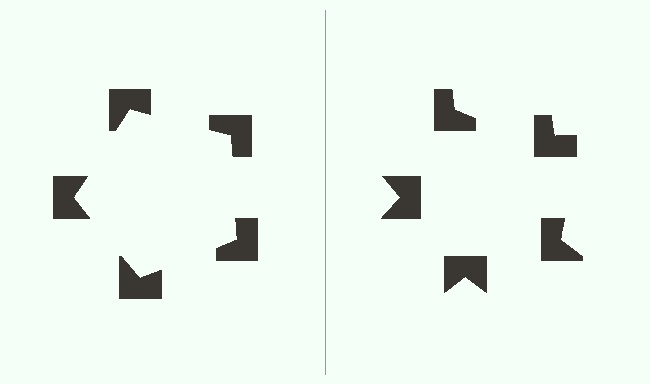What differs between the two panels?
The notched squares are positioned identically on both sides; only the wedge orientations differ. On the left they align to a pentagon; on the right they are misaligned.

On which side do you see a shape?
An illusory pentagon appears on the left side. On the right side the wedge cuts are rotated, so no coherent shape forms.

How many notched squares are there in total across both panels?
10 — 5 on each side.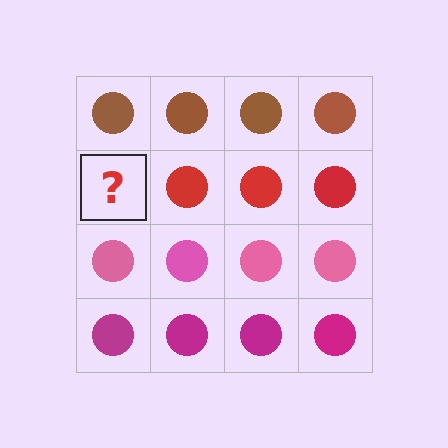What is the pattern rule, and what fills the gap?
The rule is that each row has a consistent color. The gap should be filled with a red circle.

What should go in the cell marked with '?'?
The missing cell should contain a red circle.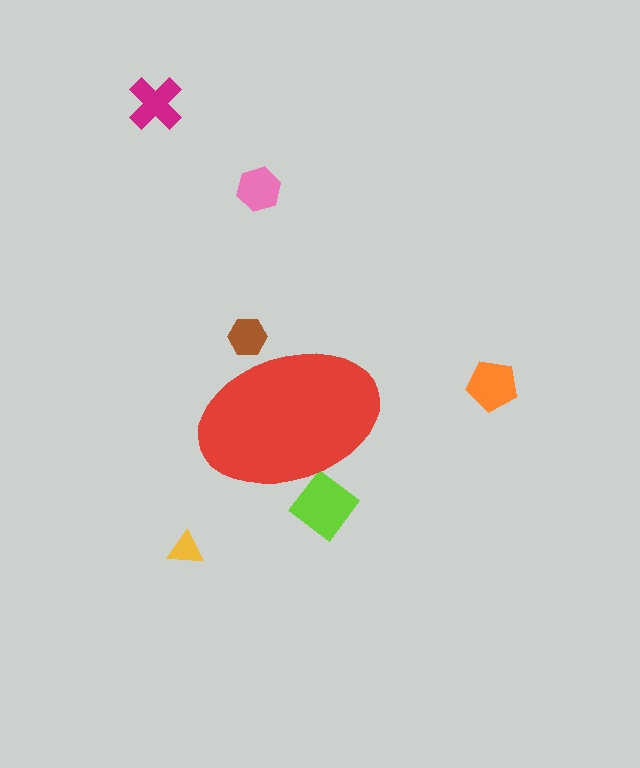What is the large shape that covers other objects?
A red ellipse.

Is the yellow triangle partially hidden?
No, the yellow triangle is fully visible.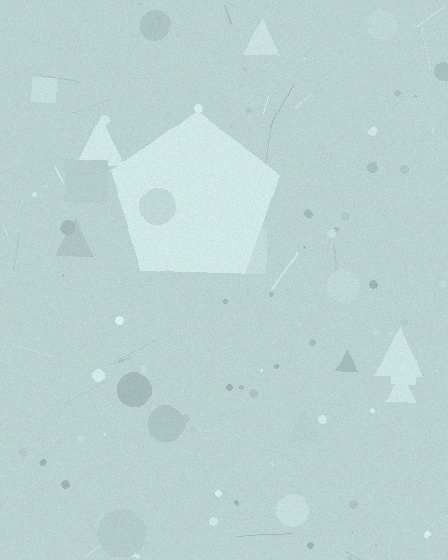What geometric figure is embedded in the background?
A pentagon is embedded in the background.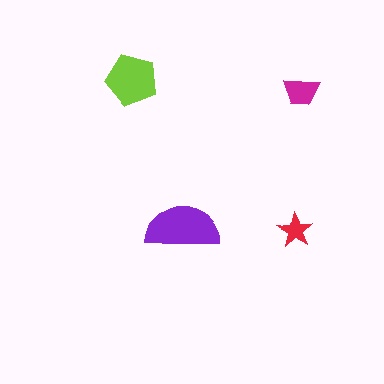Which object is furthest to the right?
The magenta trapezoid is rightmost.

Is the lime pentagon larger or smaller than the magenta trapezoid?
Larger.